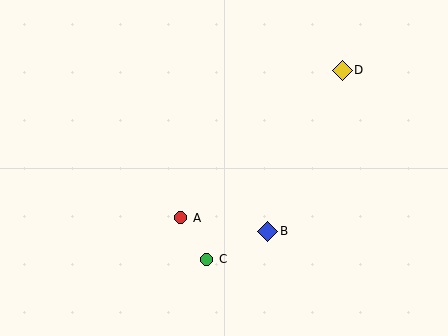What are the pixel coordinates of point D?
Point D is at (342, 70).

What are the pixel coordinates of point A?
Point A is at (181, 218).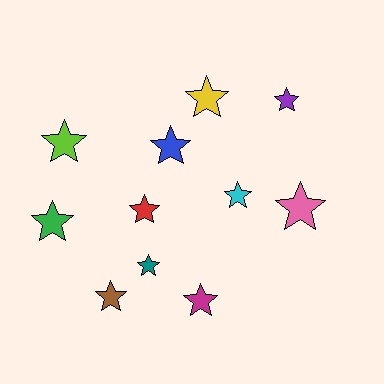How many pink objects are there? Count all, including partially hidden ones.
There is 1 pink object.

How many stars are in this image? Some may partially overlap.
There are 11 stars.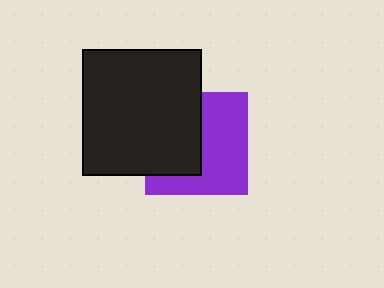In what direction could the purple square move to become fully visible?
The purple square could move right. That would shift it out from behind the black rectangle entirely.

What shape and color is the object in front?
The object in front is a black rectangle.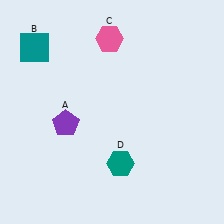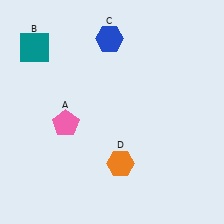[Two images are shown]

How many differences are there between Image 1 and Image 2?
There are 3 differences between the two images.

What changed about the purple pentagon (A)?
In Image 1, A is purple. In Image 2, it changed to pink.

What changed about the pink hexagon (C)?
In Image 1, C is pink. In Image 2, it changed to blue.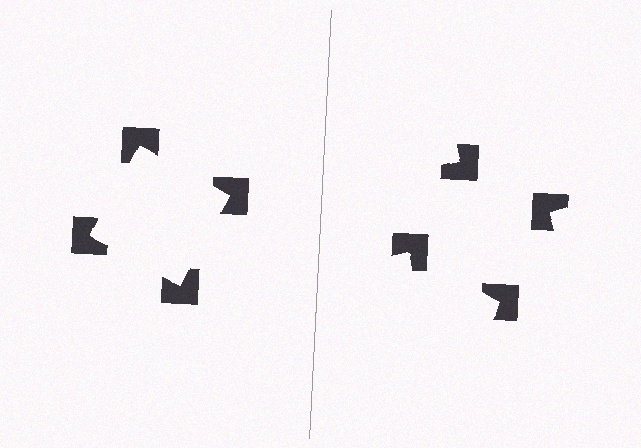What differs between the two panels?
The notched squares are positioned identically on both sides; only the wedge orientations differ. On the left they align to a square; on the right they are misaligned.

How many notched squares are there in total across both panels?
8 — 4 on each side.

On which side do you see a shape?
An illusory square appears on the left side. On the right side the wedge cuts are rotated, so no coherent shape forms.